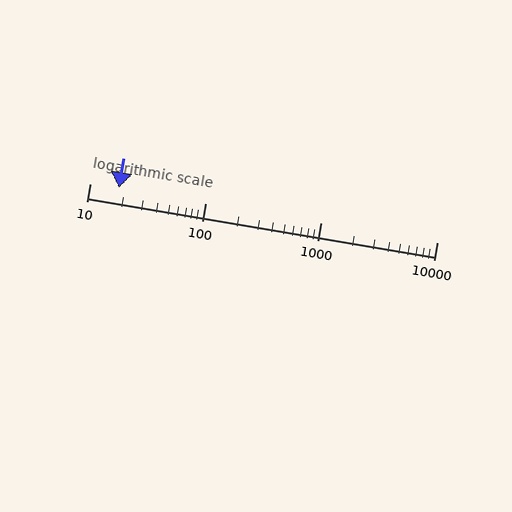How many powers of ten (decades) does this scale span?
The scale spans 3 decades, from 10 to 10000.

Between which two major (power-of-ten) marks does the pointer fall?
The pointer is between 10 and 100.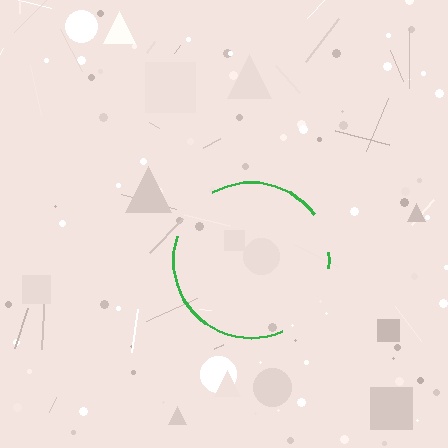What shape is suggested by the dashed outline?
The dashed outline suggests a circle.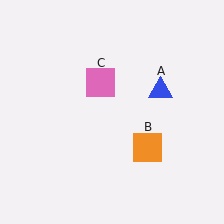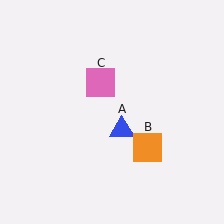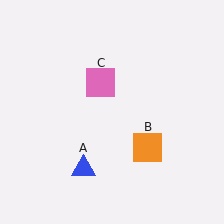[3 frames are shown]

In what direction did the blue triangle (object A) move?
The blue triangle (object A) moved down and to the left.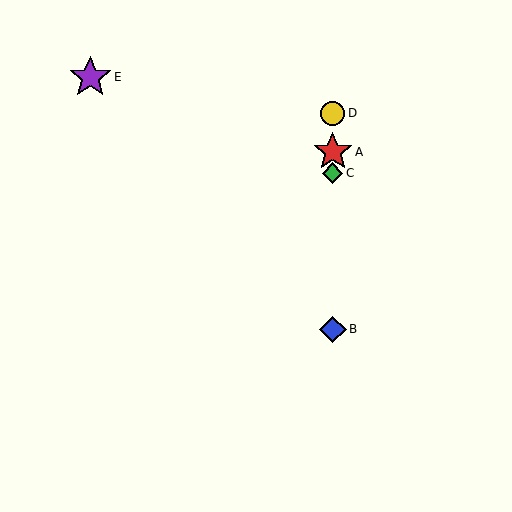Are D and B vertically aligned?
Yes, both are at x≈333.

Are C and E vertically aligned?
No, C is at x≈333 and E is at x≈90.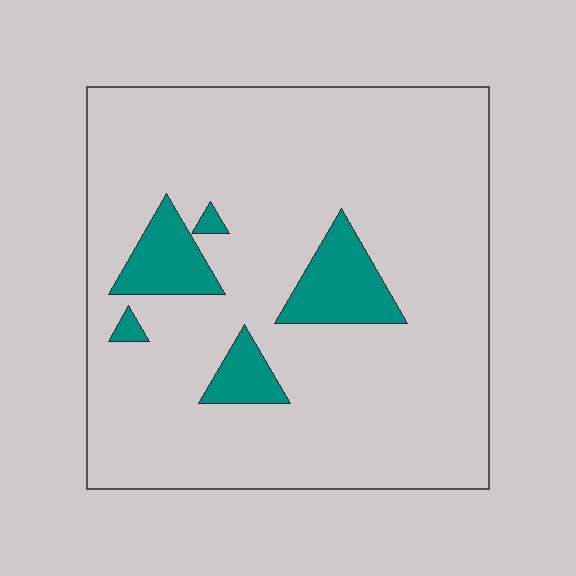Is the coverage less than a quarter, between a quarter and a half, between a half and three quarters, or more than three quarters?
Less than a quarter.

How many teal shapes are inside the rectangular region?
5.